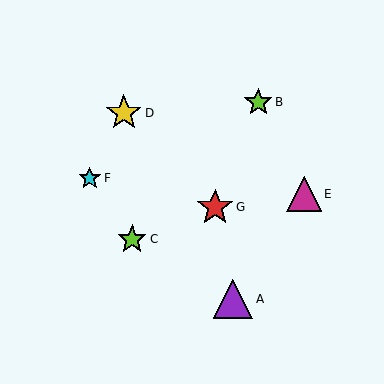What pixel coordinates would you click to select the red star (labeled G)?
Click at (215, 207) to select the red star G.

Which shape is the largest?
The purple triangle (labeled A) is the largest.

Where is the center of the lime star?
The center of the lime star is at (258, 102).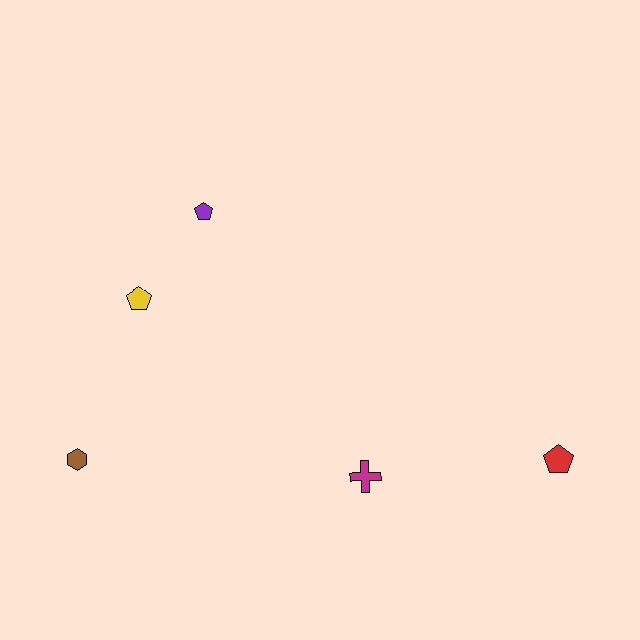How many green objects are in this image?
There are no green objects.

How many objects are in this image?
There are 5 objects.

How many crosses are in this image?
There is 1 cross.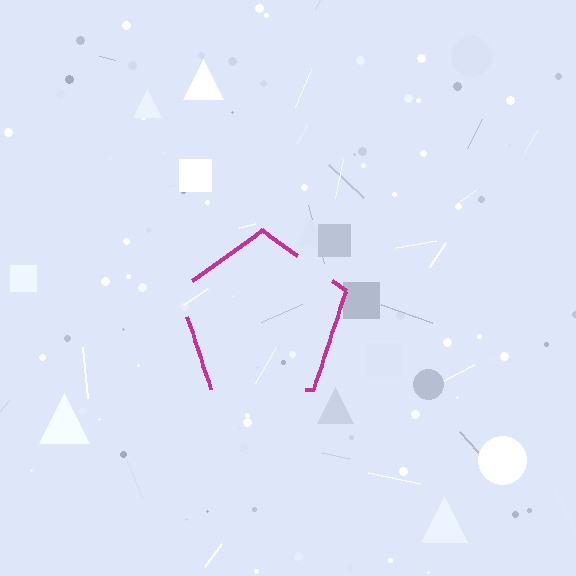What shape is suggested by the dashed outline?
The dashed outline suggests a pentagon.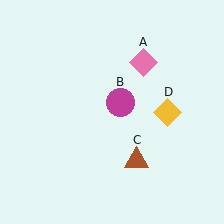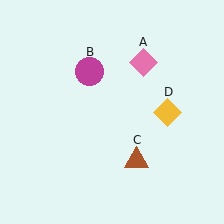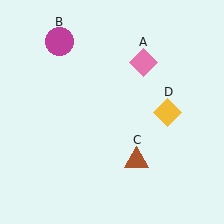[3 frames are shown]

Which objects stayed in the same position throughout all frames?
Pink diamond (object A) and brown triangle (object C) and yellow diamond (object D) remained stationary.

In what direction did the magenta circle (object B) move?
The magenta circle (object B) moved up and to the left.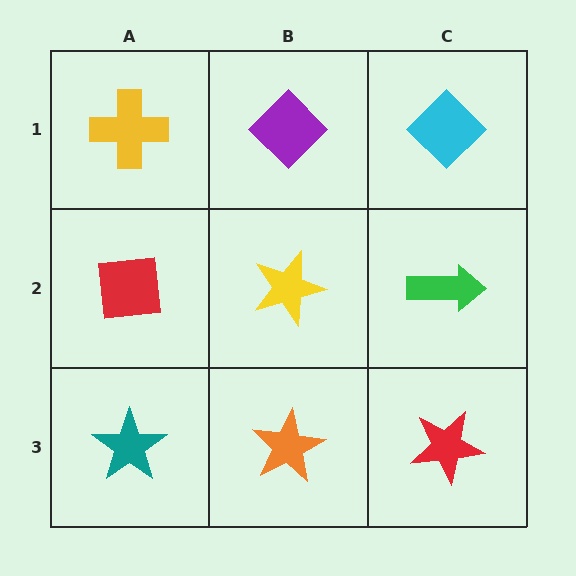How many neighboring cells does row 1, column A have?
2.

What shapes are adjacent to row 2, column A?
A yellow cross (row 1, column A), a teal star (row 3, column A), a yellow star (row 2, column B).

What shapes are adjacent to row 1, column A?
A red square (row 2, column A), a purple diamond (row 1, column B).